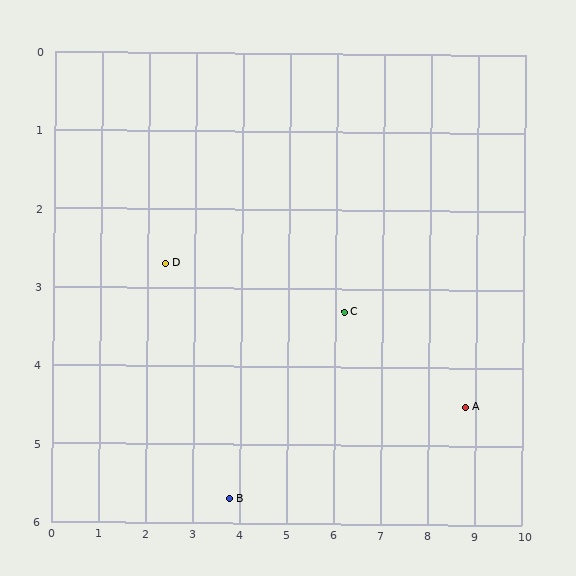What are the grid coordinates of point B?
Point B is at approximately (3.8, 5.7).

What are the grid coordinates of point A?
Point A is at approximately (8.8, 4.5).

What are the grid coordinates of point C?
Point C is at approximately (6.2, 3.3).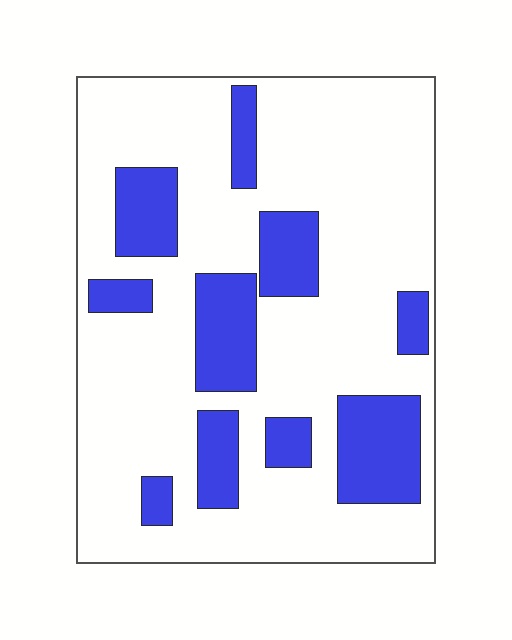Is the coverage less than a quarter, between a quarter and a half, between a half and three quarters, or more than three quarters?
Less than a quarter.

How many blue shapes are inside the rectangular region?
10.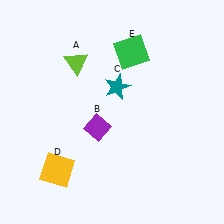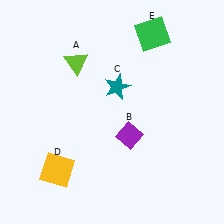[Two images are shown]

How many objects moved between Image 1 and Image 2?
2 objects moved between the two images.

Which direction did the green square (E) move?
The green square (E) moved right.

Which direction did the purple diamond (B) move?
The purple diamond (B) moved right.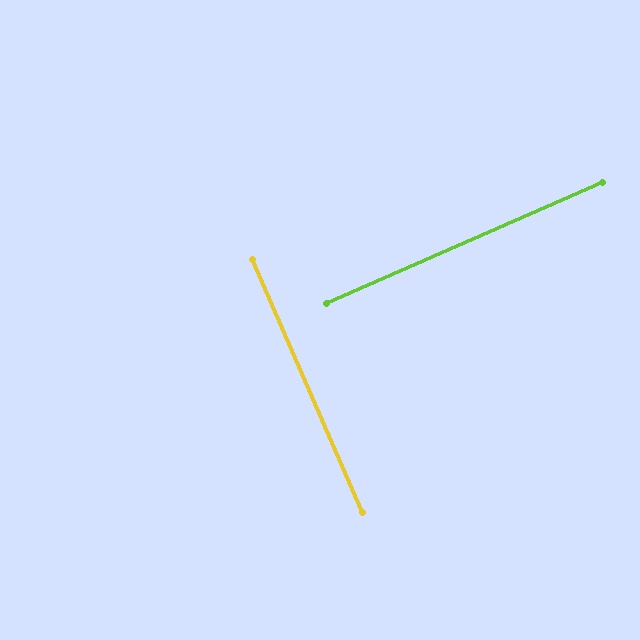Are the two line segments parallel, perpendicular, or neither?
Perpendicular — they meet at approximately 90°.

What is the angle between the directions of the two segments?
Approximately 90 degrees.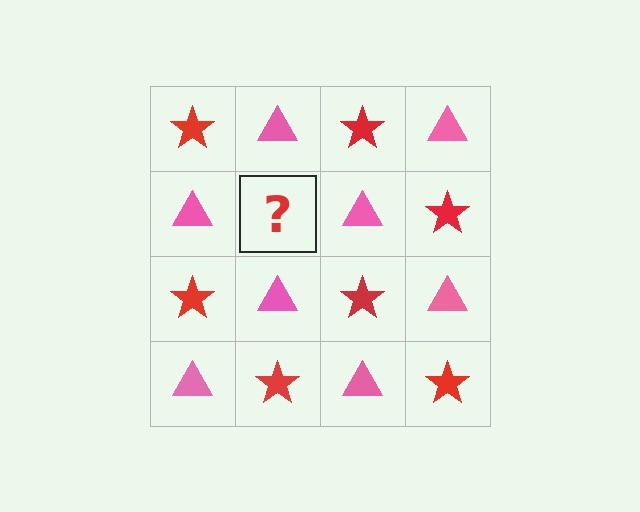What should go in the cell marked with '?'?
The missing cell should contain a red star.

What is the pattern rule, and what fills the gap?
The rule is that it alternates red star and pink triangle in a checkerboard pattern. The gap should be filled with a red star.